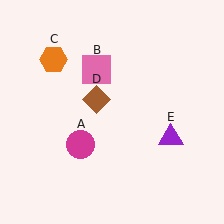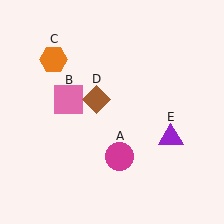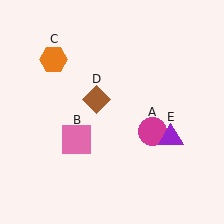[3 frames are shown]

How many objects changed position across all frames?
2 objects changed position: magenta circle (object A), pink square (object B).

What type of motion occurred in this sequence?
The magenta circle (object A), pink square (object B) rotated counterclockwise around the center of the scene.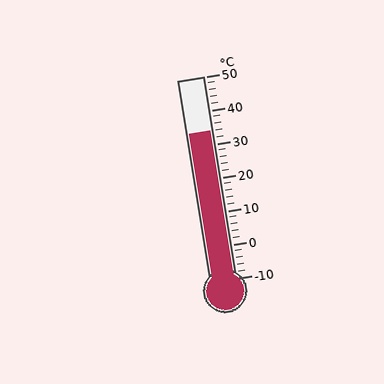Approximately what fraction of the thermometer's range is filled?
The thermometer is filled to approximately 75% of its range.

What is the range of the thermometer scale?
The thermometer scale ranges from -10°C to 50°C.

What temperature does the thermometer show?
The thermometer shows approximately 34°C.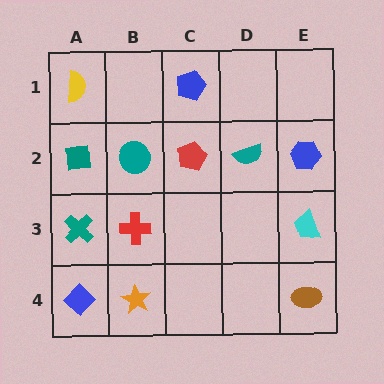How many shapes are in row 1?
2 shapes.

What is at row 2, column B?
A teal circle.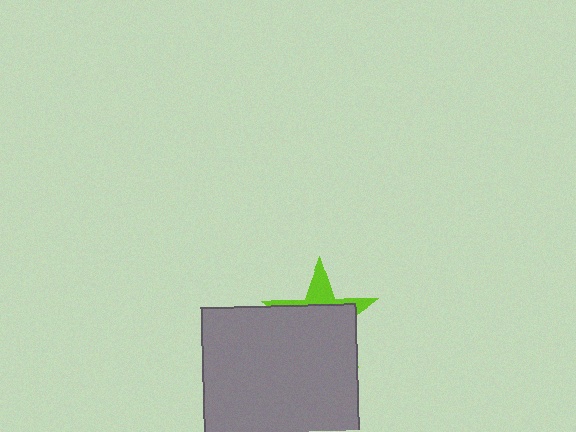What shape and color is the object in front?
The object in front is a gray rectangle.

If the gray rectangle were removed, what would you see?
You would see the complete lime star.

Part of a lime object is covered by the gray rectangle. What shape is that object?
It is a star.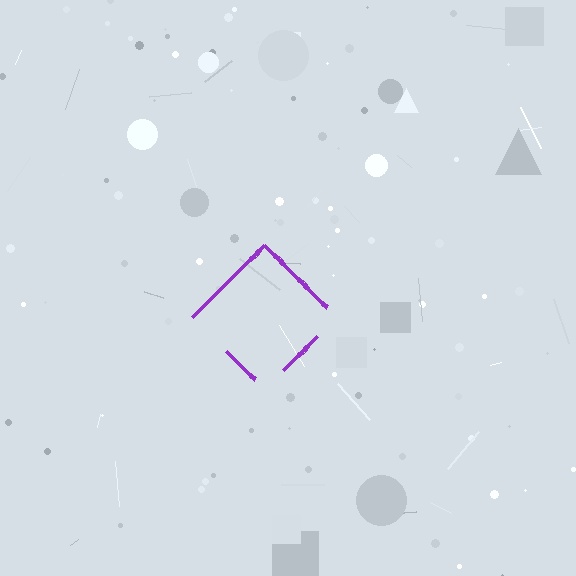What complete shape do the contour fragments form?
The contour fragments form a diamond.